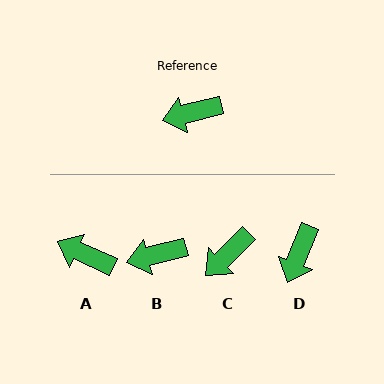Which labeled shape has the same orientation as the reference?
B.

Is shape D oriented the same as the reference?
No, it is off by about 54 degrees.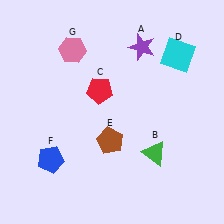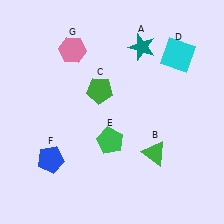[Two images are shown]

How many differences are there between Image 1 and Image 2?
There are 3 differences between the two images.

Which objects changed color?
A changed from purple to teal. C changed from red to green. E changed from brown to green.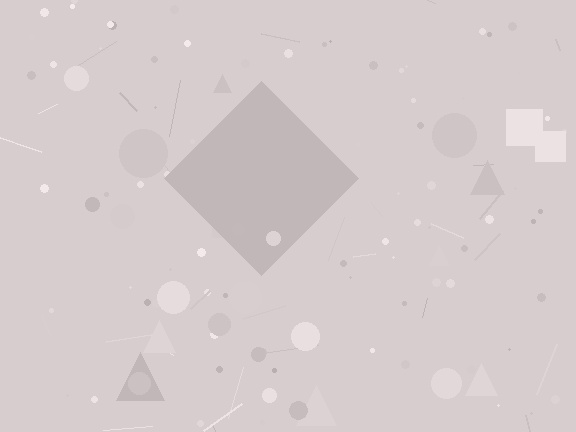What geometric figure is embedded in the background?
A diamond is embedded in the background.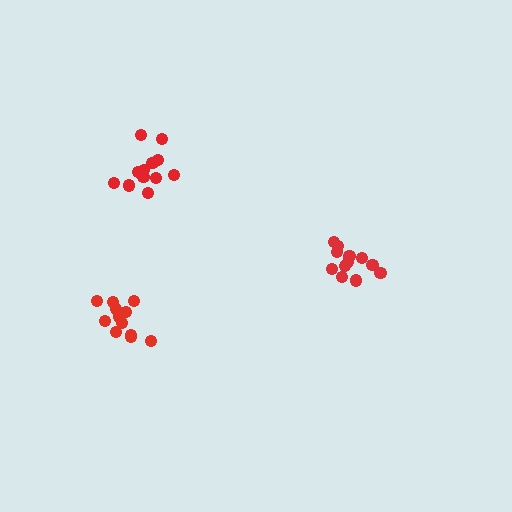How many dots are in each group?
Group 1: 12 dots, Group 2: 12 dots, Group 3: 12 dots (36 total).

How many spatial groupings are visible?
There are 3 spatial groupings.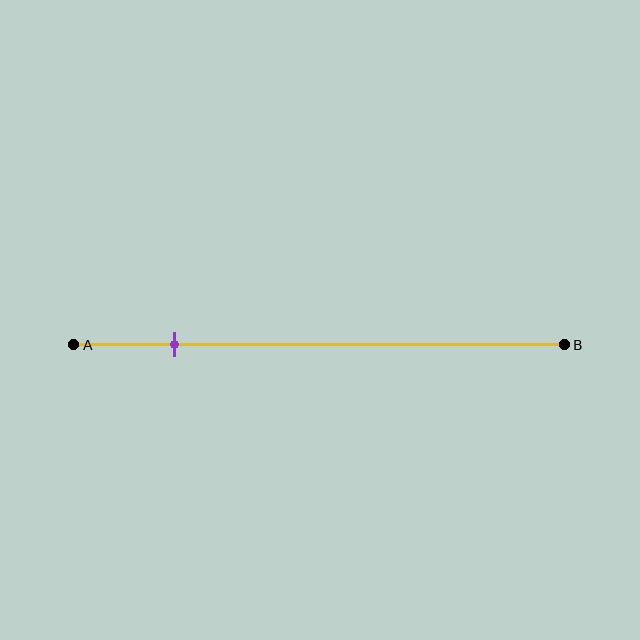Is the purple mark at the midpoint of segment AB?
No, the mark is at about 20% from A, not at the 50% midpoint.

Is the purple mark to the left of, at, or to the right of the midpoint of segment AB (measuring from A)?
The purple mark is to the left of the midpoint of segment AB.